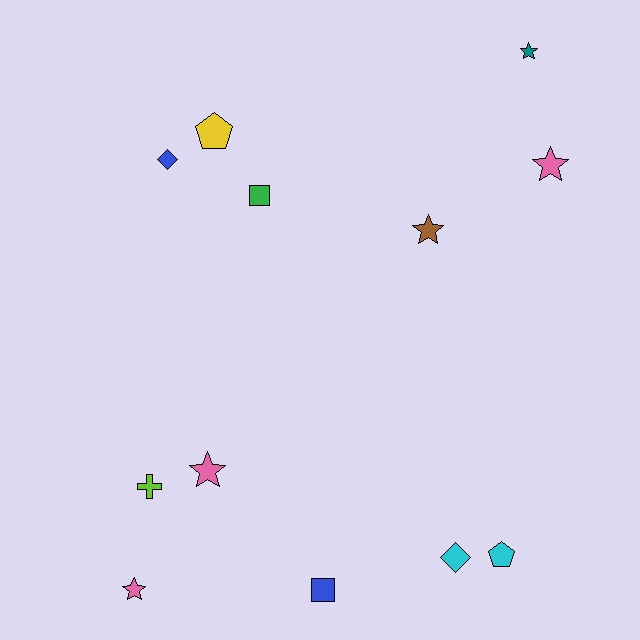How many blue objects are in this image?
There are 2 blue objects.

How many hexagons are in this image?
There are no hexagons.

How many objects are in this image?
There are 12 objects.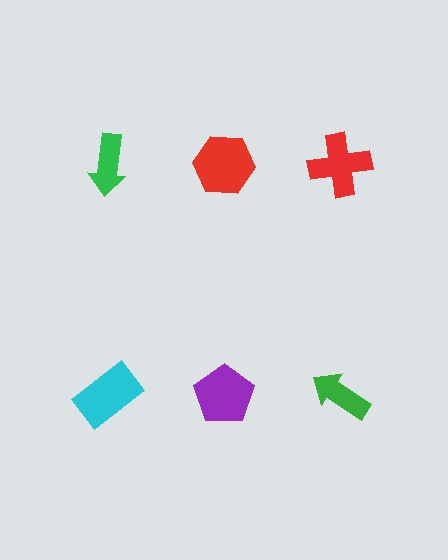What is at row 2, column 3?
A green arrow.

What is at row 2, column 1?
A cyan rectangle.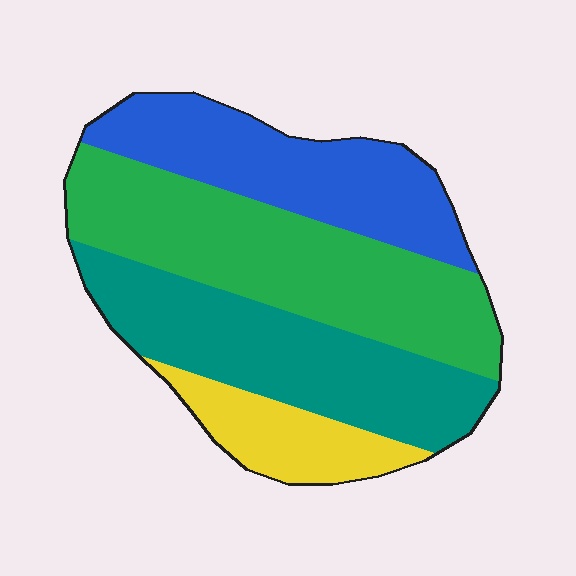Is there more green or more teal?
Green.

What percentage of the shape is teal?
Teal covers about 30% of the shape.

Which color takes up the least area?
Yellow, at roughly 10%.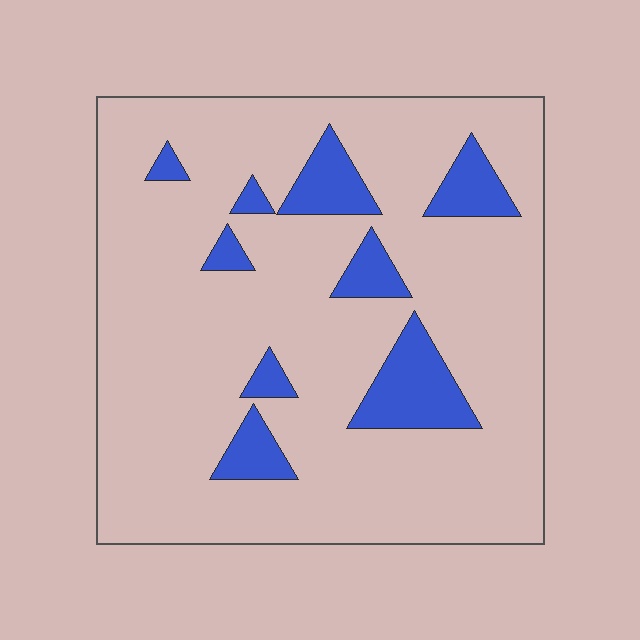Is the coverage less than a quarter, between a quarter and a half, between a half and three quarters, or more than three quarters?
Less than a quarter.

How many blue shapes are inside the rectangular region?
9.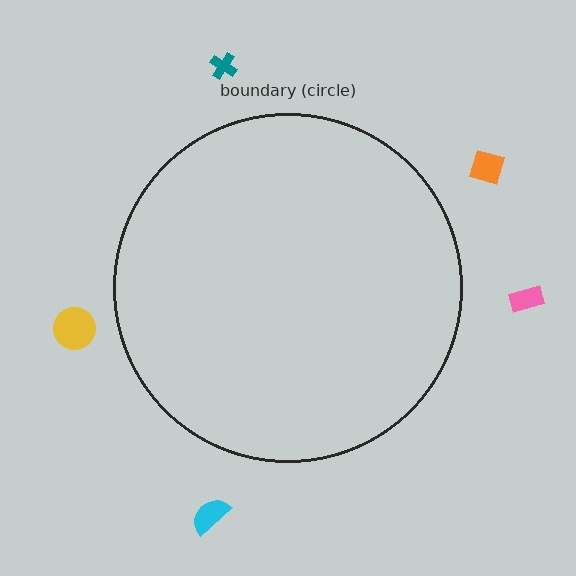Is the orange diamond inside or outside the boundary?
Outside.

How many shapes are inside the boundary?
0 inside, 5 outside.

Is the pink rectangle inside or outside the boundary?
Outside.